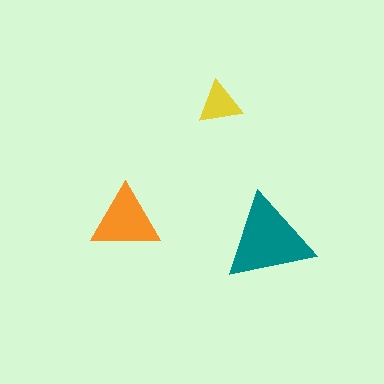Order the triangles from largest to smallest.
the teal one, the orange one, the yellow one.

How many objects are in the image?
There are 3 objects in the image.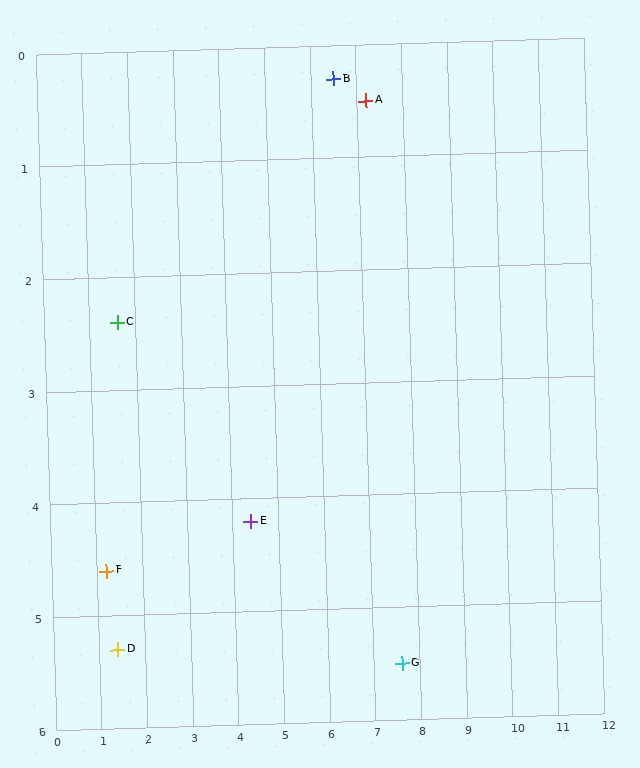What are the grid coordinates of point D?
Point D is at approximately (1.4, 5.3).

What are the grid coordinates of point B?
Point B is at approximately (6.5, 0.3).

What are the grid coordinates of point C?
Point C is at approximately (1.6, 2.4).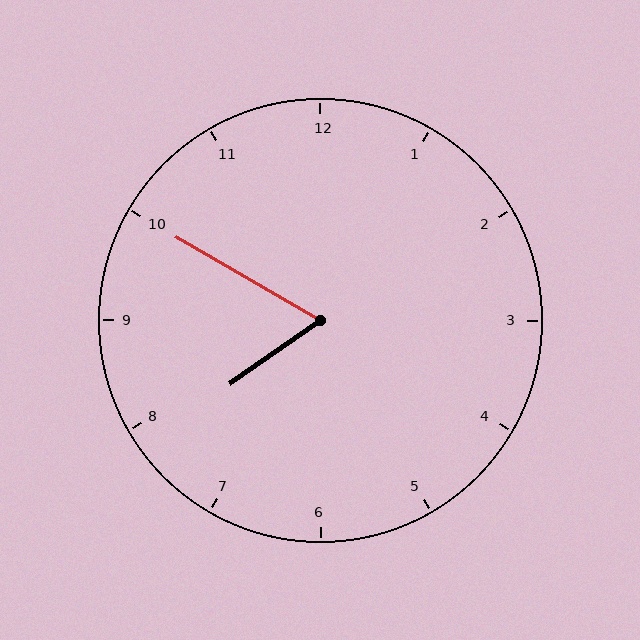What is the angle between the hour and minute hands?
Approximately 65 degrees.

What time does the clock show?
7:50.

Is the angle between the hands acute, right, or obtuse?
It is acute.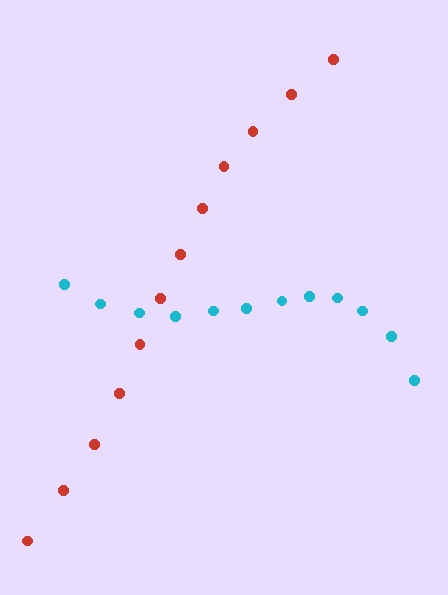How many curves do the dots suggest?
There are 2 distinct paths.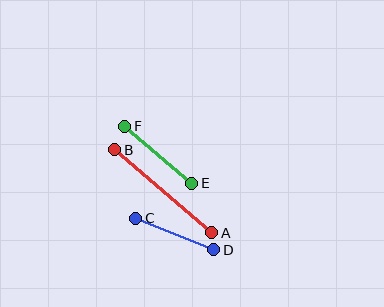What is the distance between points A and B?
The distance is approximately 128 pixels.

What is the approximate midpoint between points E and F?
The midpoint is at approximately (158, 155) pixels.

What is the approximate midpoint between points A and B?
The midpoint is at approximately (163, 191) pixels.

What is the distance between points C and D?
The distance is approximately 84 pixels.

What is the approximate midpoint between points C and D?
The midpoint is at approximately (175, 234) pixels.